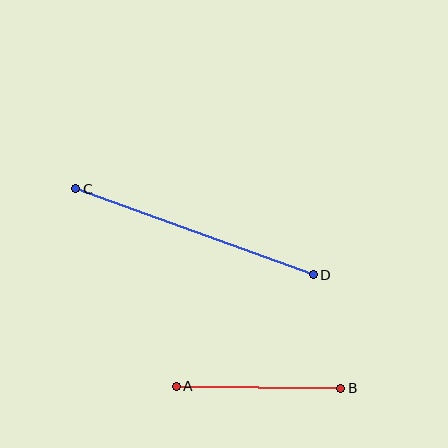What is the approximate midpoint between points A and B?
The midpoint is at approximately (258, 387) pixels.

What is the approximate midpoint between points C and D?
The midpoint is at approximately (194, 232) pixels.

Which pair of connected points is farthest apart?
Points C and D are farthest apart.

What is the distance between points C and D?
The distance is approximately 253 pixels.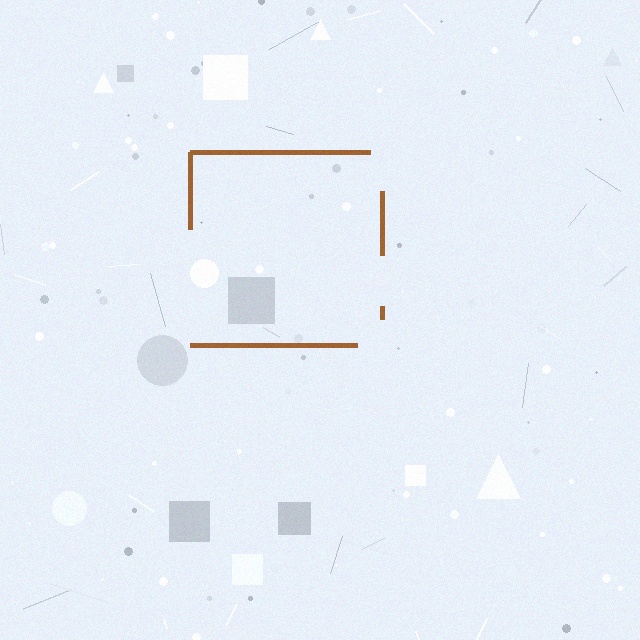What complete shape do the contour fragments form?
The contour fragments form a square.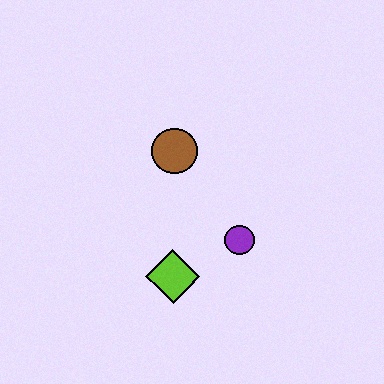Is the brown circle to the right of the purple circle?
No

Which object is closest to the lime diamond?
The purple circle is closest to the lime diamond.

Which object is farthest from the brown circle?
The lime diamond is farthest from the brown circle.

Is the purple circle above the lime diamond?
Yes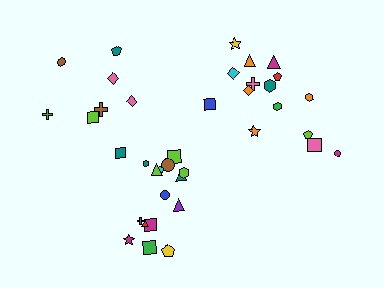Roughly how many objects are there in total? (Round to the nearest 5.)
Roughly 40 objects in total.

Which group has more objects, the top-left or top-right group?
The top-right group.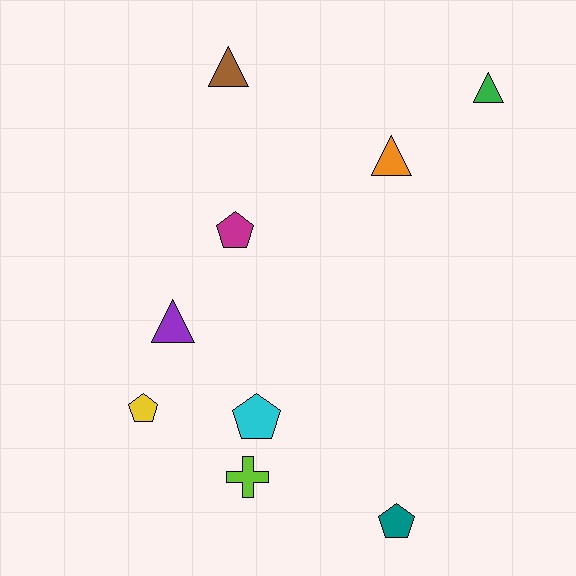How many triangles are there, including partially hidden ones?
There are 4 triangles.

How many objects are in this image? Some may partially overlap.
There are 9 objects.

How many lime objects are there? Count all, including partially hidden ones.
There is 1 lime object.